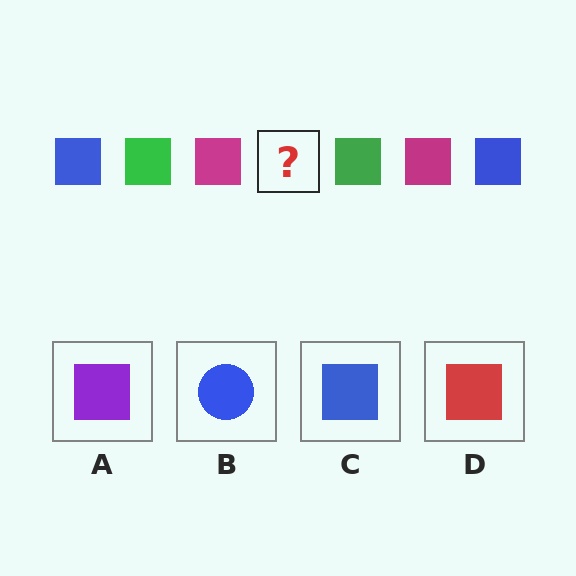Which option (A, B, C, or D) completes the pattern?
C.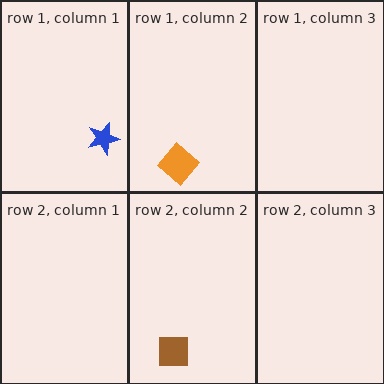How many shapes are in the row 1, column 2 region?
1.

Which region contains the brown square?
The row 2, column 2 region.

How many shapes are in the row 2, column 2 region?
1.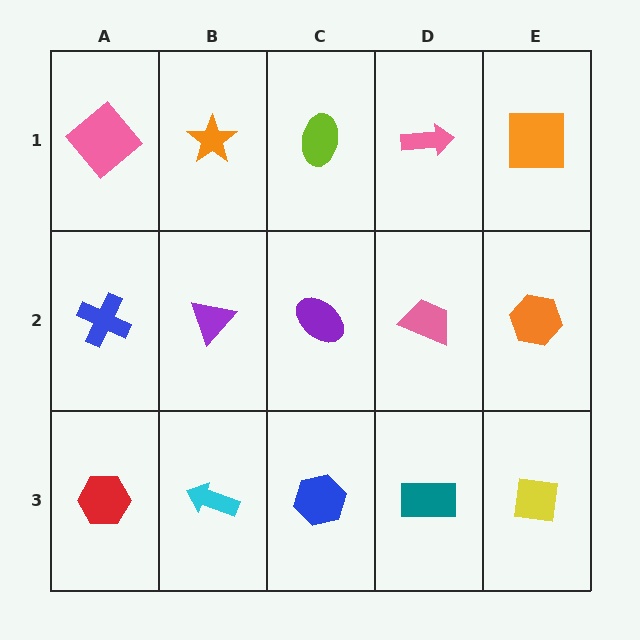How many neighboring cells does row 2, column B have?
4.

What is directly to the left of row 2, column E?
A pink trapezoid.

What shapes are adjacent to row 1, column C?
A purple ellipse (row 2, column C), an orange star (row 1, column B), a pink arrow (row 1, column D).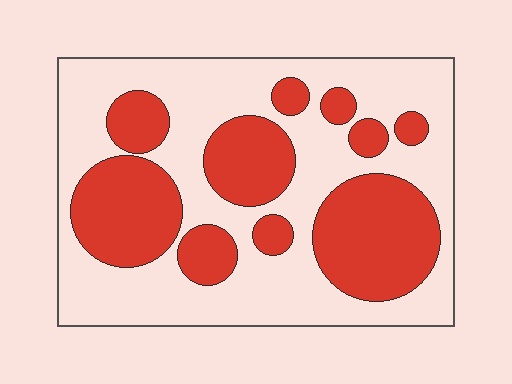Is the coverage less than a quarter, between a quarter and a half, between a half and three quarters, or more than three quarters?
Between a quarter and a half.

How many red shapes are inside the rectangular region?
10.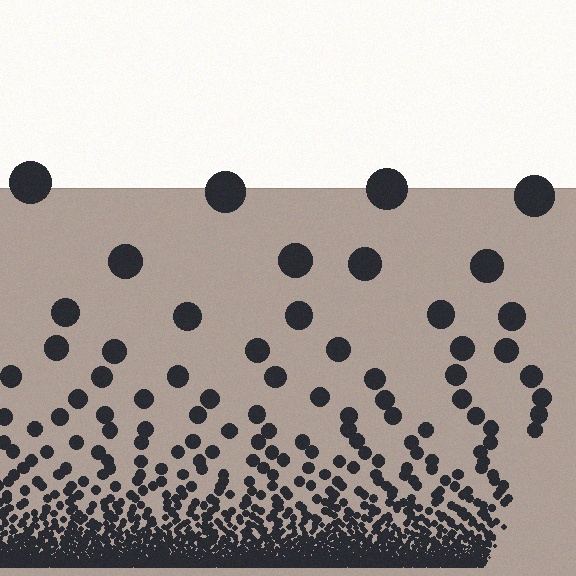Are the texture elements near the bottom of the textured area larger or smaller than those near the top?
Smaller. The gradient is inverted — elements near the bottom are smaller and denser.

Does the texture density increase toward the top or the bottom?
Density increases toward the bottom.